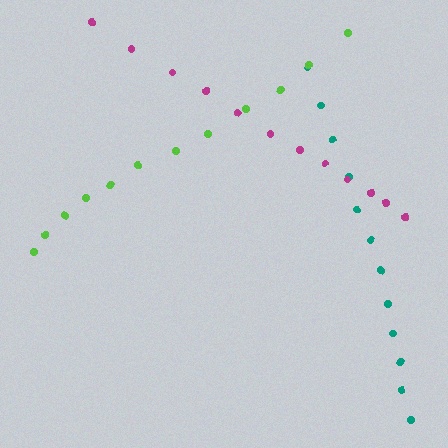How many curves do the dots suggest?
There are 3 distinct paths.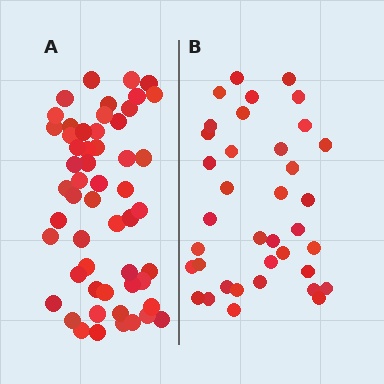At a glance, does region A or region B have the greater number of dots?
Region A (the left region) has more dots.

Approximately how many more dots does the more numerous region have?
Region A has approximately 15 more dots than region B.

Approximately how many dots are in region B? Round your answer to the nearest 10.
About 40 dots. (The exact count is 37, which rounds to 40.)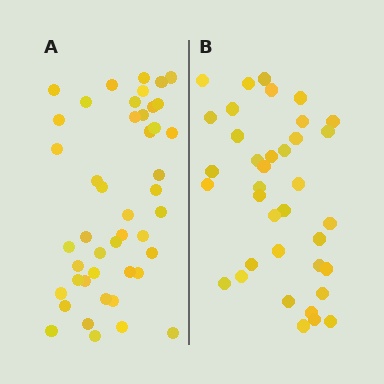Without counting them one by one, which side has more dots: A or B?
Region A (the left region) has more dots.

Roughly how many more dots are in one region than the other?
Region A has roughly 8 or so more dots than region B.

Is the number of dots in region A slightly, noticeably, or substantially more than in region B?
Region A has only slightly more — the two regions are fairly close. The ratio is roughly 1.2 to 1.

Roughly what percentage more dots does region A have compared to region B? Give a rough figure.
About 20% more.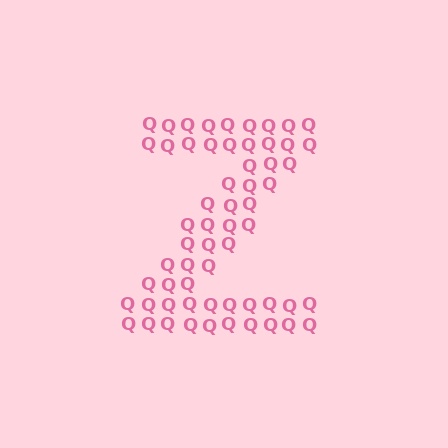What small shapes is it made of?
It is made of small letter Q's.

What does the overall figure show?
The overall figure shows the letter Z.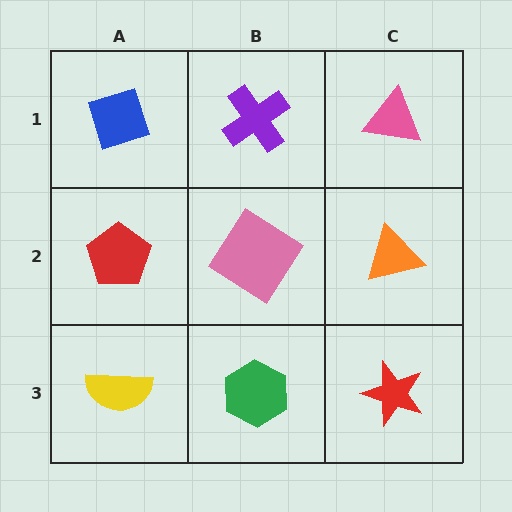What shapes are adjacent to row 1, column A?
A red pentagon (row 2, column A), a purple cross (row 1, column B).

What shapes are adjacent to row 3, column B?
A pink diamond (row 2, column B), a yellow semicircle (row 3, column A), a red star (row 3, column C).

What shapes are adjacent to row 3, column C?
An orange triangle (row 2, column C), a green hexagon (row 3, column B).